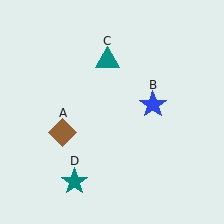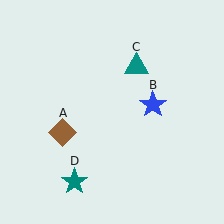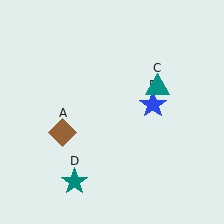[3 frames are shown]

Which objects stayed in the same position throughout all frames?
Brown diamond (object A) and blue star (object B) and teal star (object D) remained stationary.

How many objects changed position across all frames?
1 object changed position: teal triangle (object C).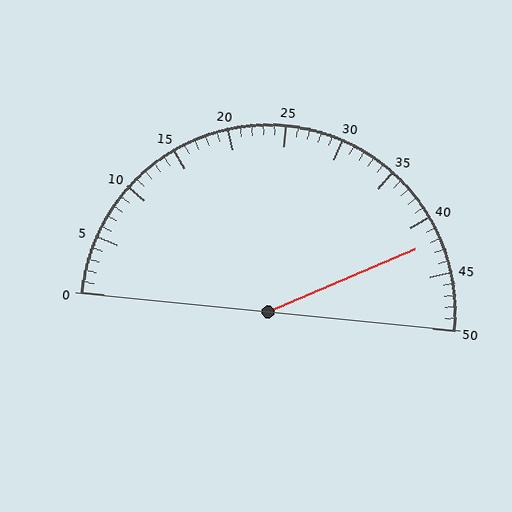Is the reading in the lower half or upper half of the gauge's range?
The reading is in the upper half of the range (0 to 50).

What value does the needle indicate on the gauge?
The needle indicates approximately 42.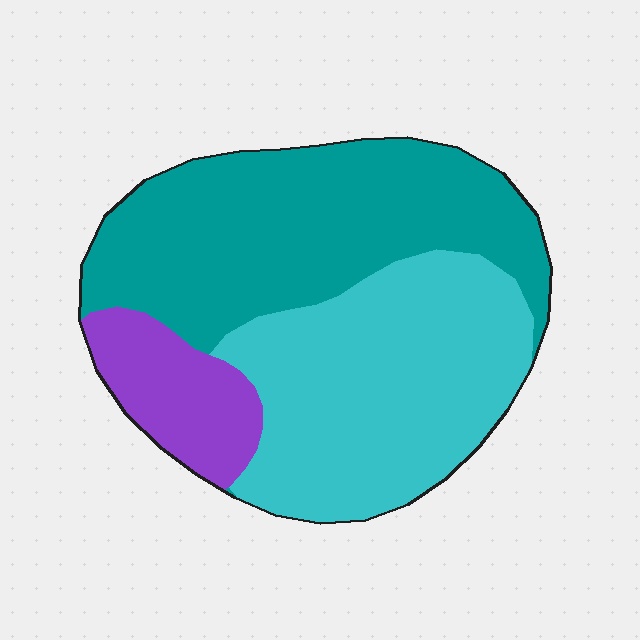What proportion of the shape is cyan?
Cyan covers around 40% of the shape.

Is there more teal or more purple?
Teal.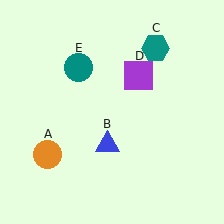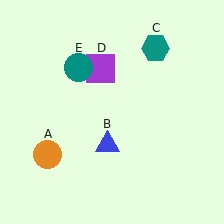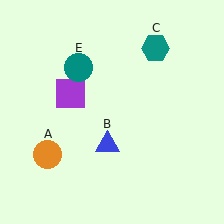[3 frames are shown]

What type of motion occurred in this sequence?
The purple square (object D) rotated counterclockwise around the center of the scene.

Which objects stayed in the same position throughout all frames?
Orange circle (object A) and blue triangle (object B) and teal hexagon (object C) and teal circle (object E) remained stationary.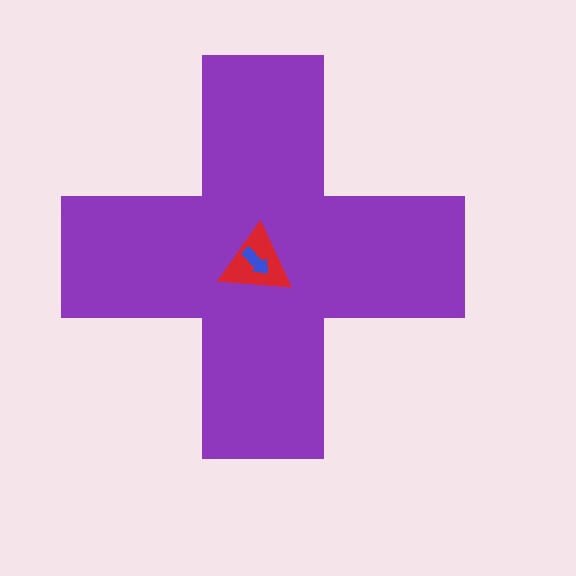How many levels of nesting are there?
3.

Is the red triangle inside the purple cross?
Yes.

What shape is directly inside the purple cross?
The red triangle.